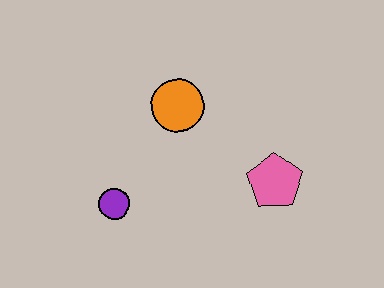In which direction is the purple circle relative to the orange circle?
The purple circle is below the orange circle.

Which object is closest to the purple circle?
The orange circle is closest to the purple circle.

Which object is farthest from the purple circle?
The pink pentagon is farthest from the purple circle.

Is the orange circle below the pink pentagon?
No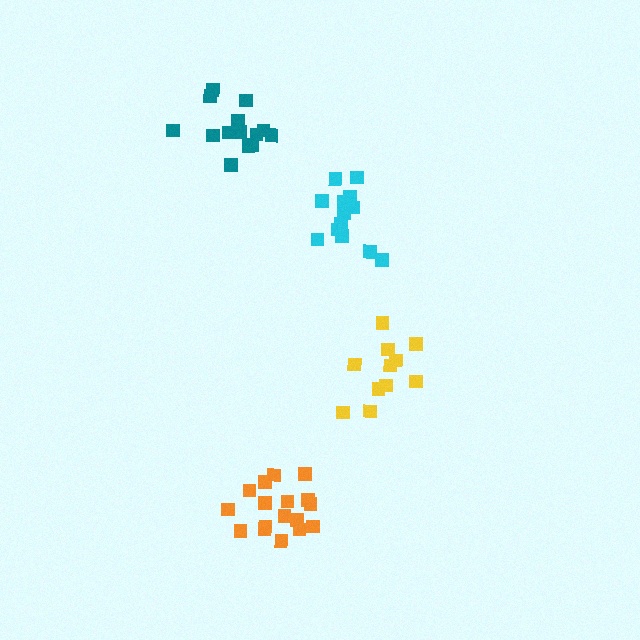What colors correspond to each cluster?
The clusters are colored: orange, cyan, teal, yellow.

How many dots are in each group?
Group 1: 17 dots, Group 2: 13 dots, Group 3: 15 dots, Group 4: 11 dots (56 total).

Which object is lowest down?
The orange cluster is bottommost.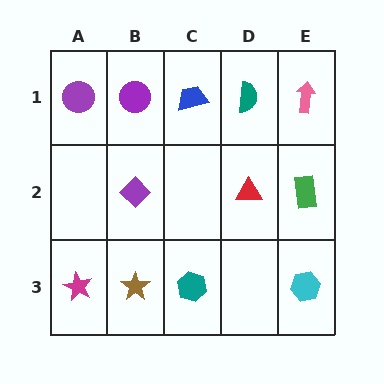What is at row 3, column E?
A cyan hexagon.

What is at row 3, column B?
A brown star.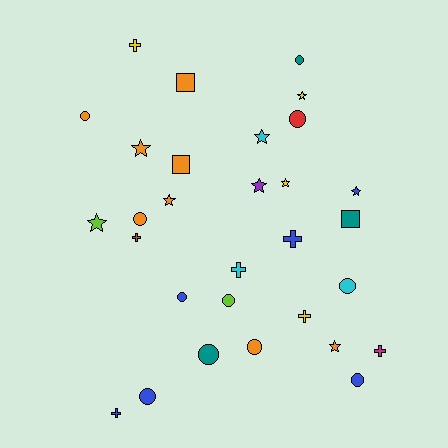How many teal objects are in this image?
There are 3 teal objects.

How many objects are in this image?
There are 30 objects.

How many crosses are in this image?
There are 7 crosses.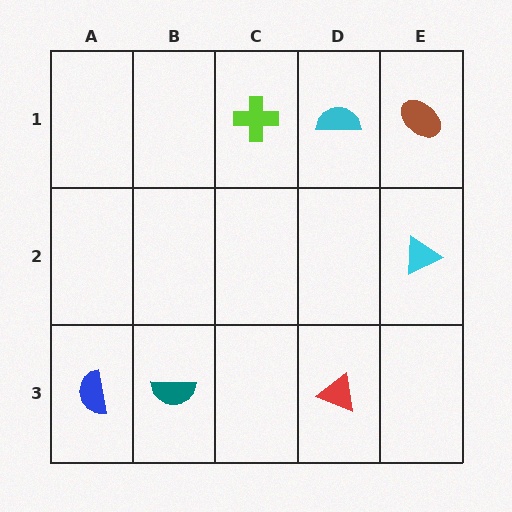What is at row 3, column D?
A red triangle.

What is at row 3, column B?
A teal semicircle.